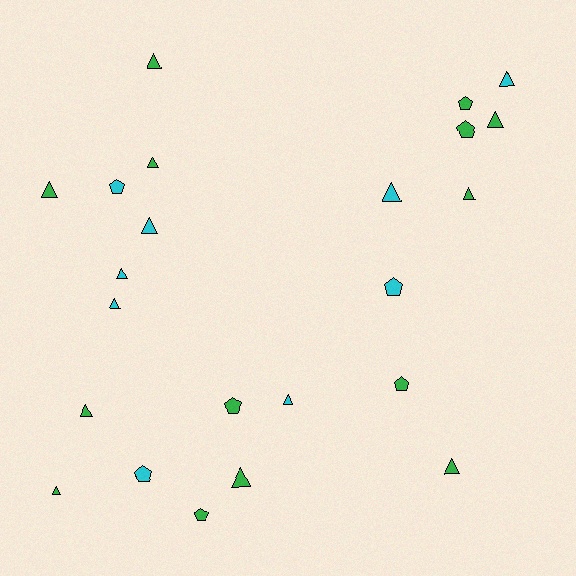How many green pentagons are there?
There are 5 green pentagons.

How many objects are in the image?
There are 23 objects.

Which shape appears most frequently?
Triangle, with 15 objects.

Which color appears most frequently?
Green, with 14 objects.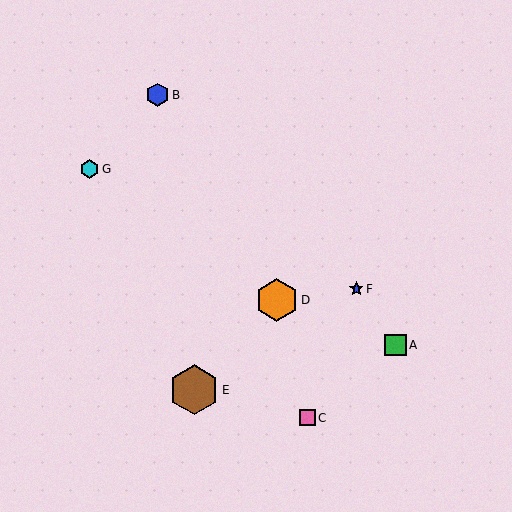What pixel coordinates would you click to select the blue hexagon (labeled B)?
Click at (157, 95) to select the blue hexagon B.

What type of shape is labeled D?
Shape D is an orange hexagon.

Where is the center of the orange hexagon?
The center of the orange hexagon is at (277, 300).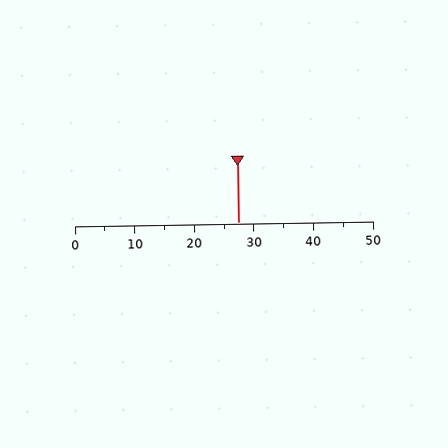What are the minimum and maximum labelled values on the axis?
The axis runs from 0 to 50.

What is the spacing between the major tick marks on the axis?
The major ticks are spaced 10 apart.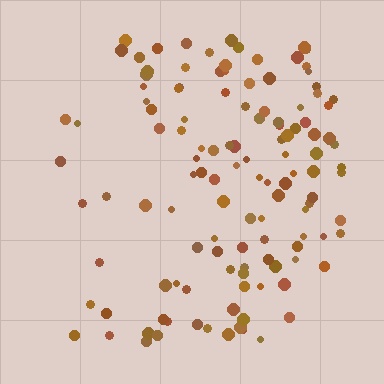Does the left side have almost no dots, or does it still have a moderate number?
Still a moderate number, just noticeably fewer than the right.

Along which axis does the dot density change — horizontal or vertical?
Horizontal.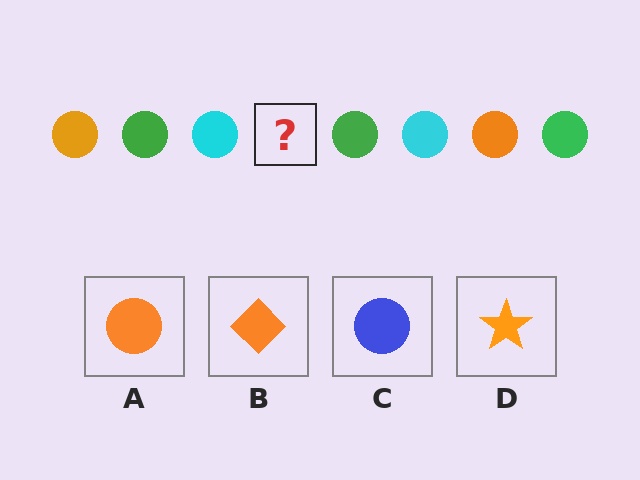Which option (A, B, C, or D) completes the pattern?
A.